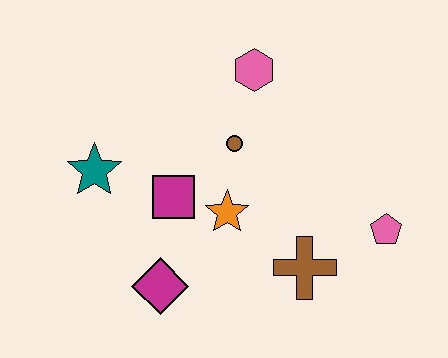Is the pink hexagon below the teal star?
No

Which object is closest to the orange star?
The magenta square is closest to the orange star.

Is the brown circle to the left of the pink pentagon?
Yes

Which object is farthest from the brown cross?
The teal star is farthest from the brown cross.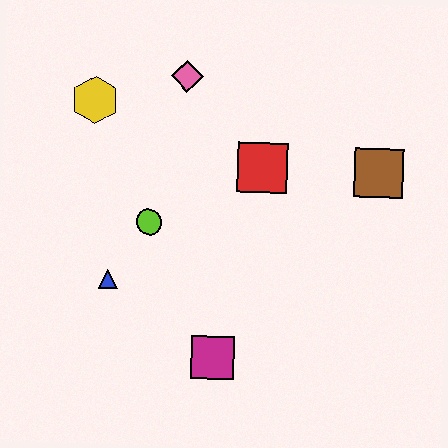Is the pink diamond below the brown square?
No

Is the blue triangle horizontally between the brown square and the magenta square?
No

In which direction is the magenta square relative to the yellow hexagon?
The magenta square is below the yellow hexagon.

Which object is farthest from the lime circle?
The brown square is farthest from the lime circle.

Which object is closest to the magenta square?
The blue triangle is closest to the magenta square.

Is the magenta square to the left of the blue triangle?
No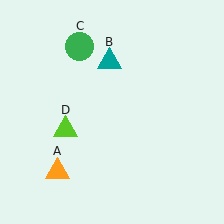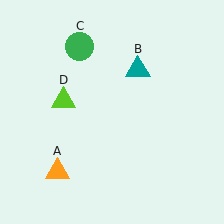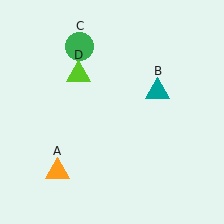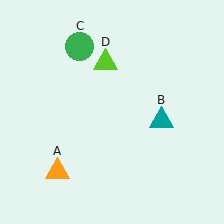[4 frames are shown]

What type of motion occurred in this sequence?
The teal triangle (object B), lime triangle (object D) rotated clockwise around the center of the scene.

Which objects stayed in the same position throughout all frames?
Orange triangle (object A) and green circle (object C) remained stationary.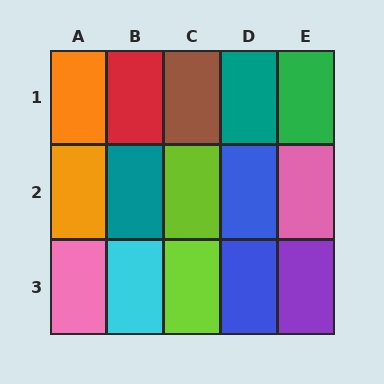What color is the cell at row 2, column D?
Blue.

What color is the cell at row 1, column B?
Red.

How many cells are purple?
1 cell is purple.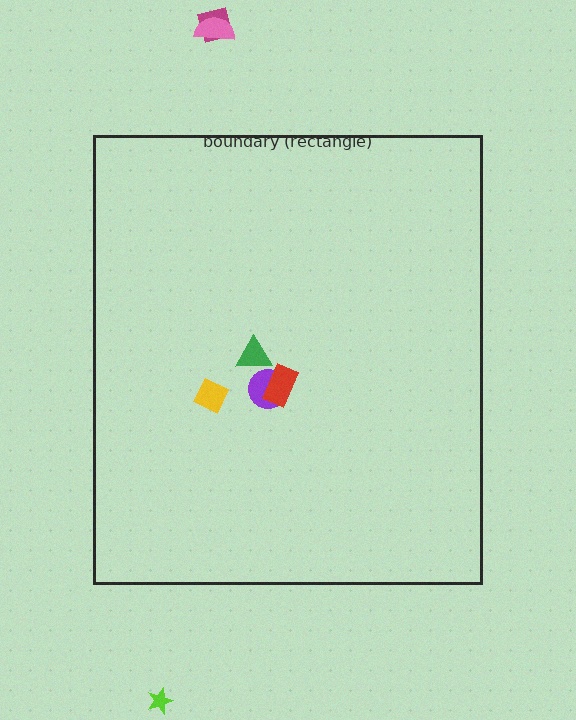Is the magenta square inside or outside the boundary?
Outside.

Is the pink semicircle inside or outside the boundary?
Outside.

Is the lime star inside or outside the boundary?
Outside.